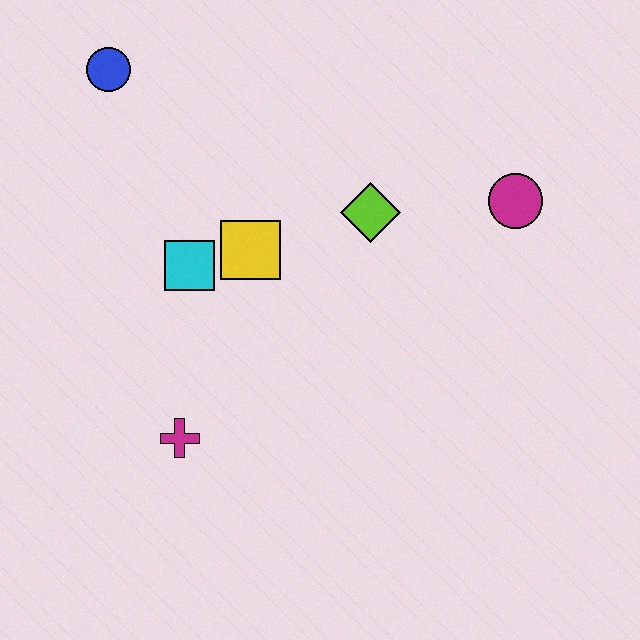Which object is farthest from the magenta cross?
The magenta circle is farthest from the magenta cross.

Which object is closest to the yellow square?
The cyan square is closest to the yellow square.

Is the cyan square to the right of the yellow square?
No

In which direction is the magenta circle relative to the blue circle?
The magenta circle is to the right of the blue circle.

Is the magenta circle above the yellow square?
Yes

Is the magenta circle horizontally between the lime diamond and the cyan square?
No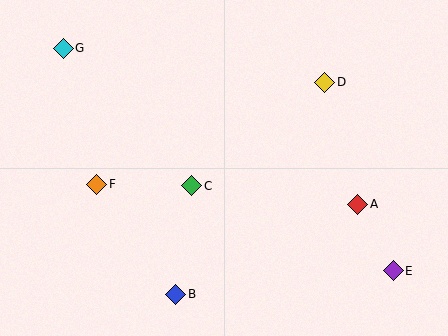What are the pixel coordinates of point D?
Point D is at (325, 82).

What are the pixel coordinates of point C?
Point C is at (192, 186).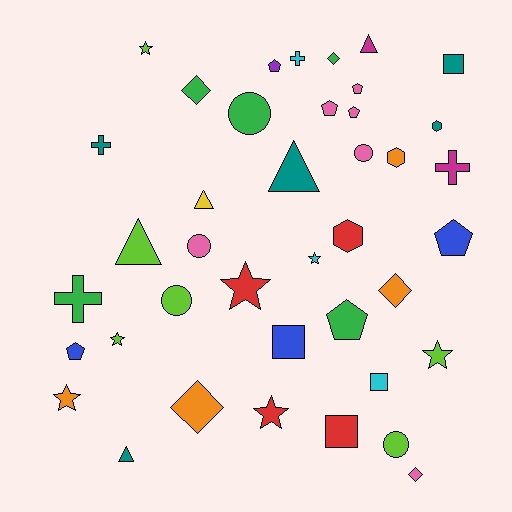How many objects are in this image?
There are 40 objects.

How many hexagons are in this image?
There are 3 hexagons.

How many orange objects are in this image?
There are 4 orange objects.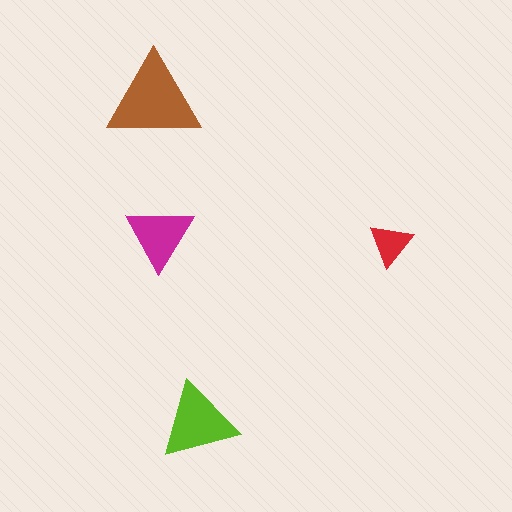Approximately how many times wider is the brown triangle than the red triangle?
About 2 times wider.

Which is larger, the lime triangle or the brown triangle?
The brown one.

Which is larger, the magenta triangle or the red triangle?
The magenta one.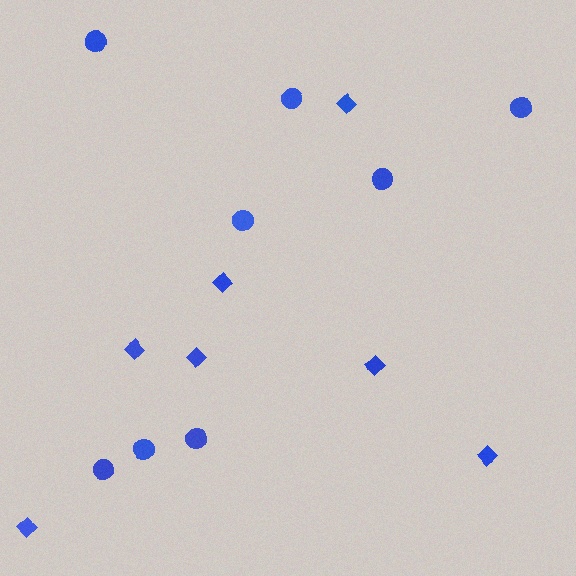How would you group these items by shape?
There are 2 groups: one group of circles (8) and one group of diamonds (7).